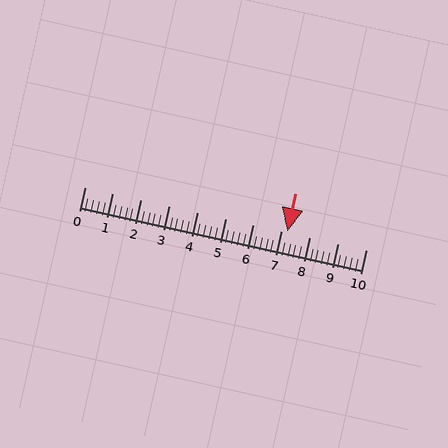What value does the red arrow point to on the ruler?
The red arrow points to approximately 7.2.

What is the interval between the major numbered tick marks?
The major tick marks are spaced 1 units apart.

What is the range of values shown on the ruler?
The ruler shows values from 0 to 10.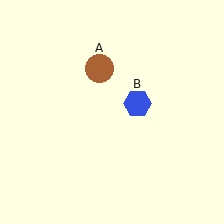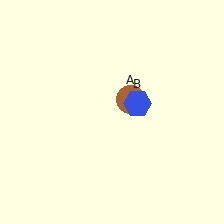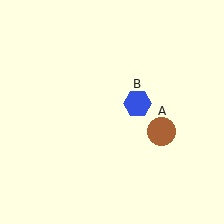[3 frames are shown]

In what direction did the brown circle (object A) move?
The brown circle (object A) moved down and to the right.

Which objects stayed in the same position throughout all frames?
Blue hexagon (object B) remained stationary.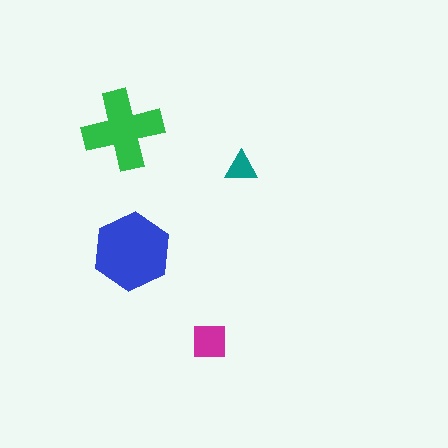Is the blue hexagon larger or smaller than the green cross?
Larger.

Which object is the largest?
The blue hexagon.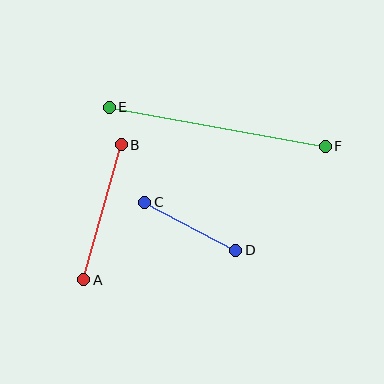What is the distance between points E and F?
The distance is approximately 220 pixels.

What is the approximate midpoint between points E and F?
The midpoint is at approximately (217, 127) pixels.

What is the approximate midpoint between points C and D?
The midpoint is at approximately (190, 226) pixels.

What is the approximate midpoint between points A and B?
The midpoint is at approximately (102, 212) pixels.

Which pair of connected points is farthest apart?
Points E and F are farthest apart.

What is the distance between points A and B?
The distance is approximately 140 pixels.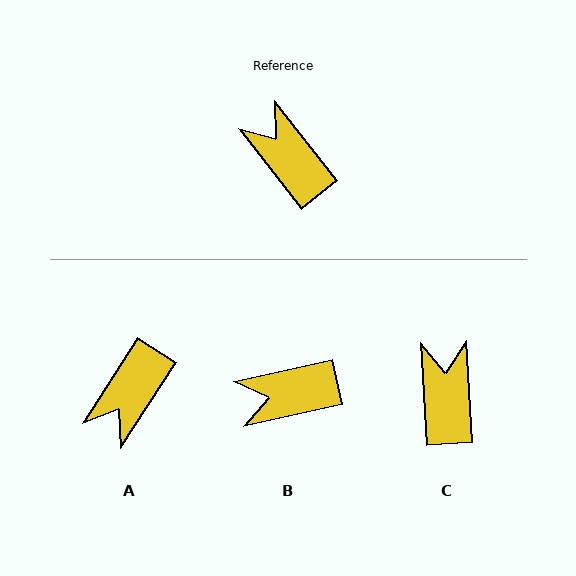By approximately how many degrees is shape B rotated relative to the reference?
Approximately 64 degrees counter-clockwise.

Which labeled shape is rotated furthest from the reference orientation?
A, about 109 degrees away.